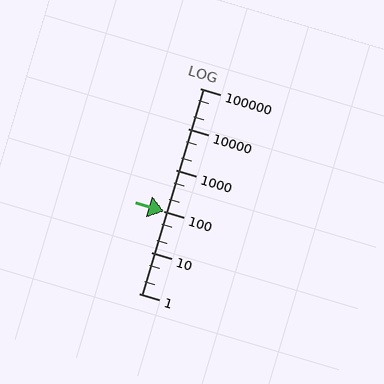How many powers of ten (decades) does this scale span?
The scale spans 5 decades, from 1 to 100000.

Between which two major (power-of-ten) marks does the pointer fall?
The pointer is between 100 and 1000.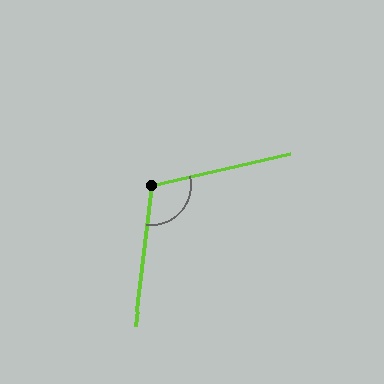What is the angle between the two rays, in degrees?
Approximately 110 degrees.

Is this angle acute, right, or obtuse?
It is obtuse.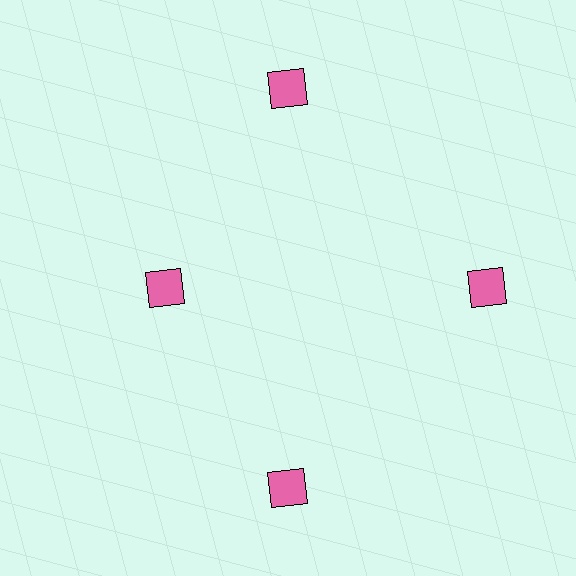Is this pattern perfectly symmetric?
No. The 4 pink squares are arranged in a ring, but one element near the 9 o'clock position is pulled inward toward the center, breaking the 4-fold rotational symmetry.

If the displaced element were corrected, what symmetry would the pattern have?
It would have 4-fold rotational symmetry — the pattern would map onto itself every 90 degrees.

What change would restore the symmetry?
The symmetry would be restored by moving it outward, back onto the ring so that all 4 squares sit at equal angles and equal distance from the center.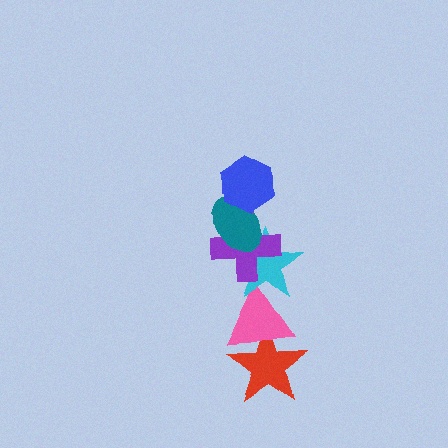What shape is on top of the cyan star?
The purple cross is on top of the cyan star.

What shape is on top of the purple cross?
The teal ellipse is on top of the purple cross.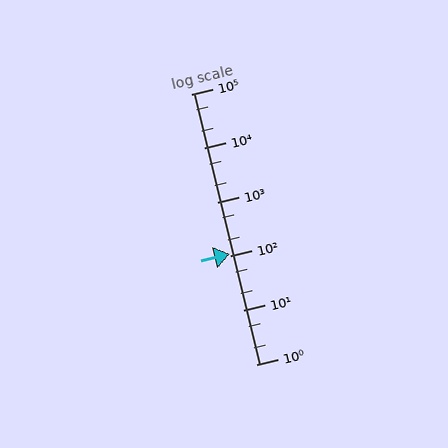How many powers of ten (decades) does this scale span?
The scale spans 5 decades, from 1 to 100000.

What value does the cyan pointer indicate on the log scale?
The pointer indicates approximately 110.